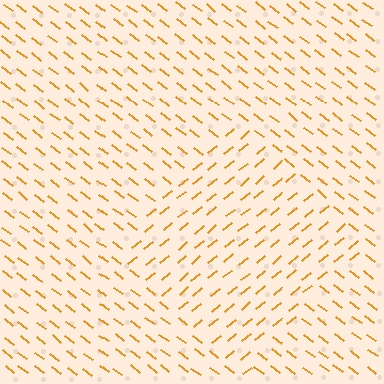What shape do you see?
I see a diamond.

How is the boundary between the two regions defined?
The boundary is defined purely by a change in line orientation (approximately 77 degrees difference). All lines are the same color and thickness.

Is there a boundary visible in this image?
Yes, there is a texture boundary formed by a change in line orientation.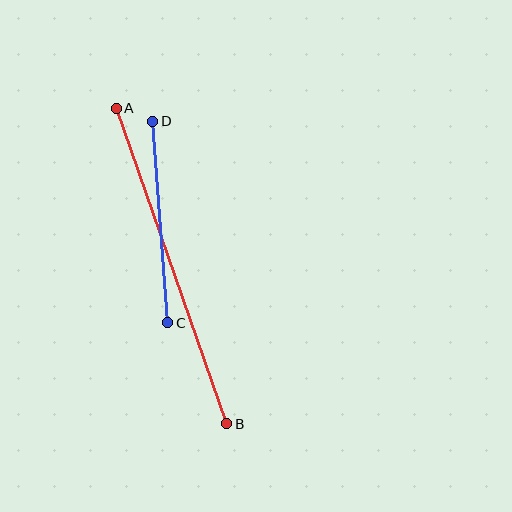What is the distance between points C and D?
The distance is approximately 202 pixels.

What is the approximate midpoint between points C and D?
The midpoint is at approximately (160, 222) pixels.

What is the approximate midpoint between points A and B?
The midpoint is at approximately (172, 266) pixels.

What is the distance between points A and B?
The distance is approximately 335 pixels.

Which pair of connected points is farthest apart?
Points A and B are farthest apart.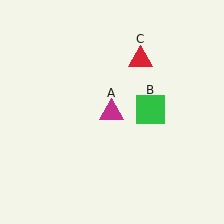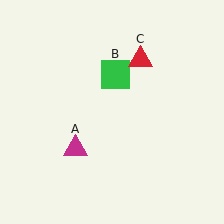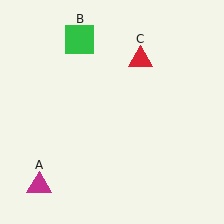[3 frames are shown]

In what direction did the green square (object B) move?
The green square (object B) moved up and to the left.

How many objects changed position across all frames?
2 objects changed position: magenta triangle (object A), green square (object B).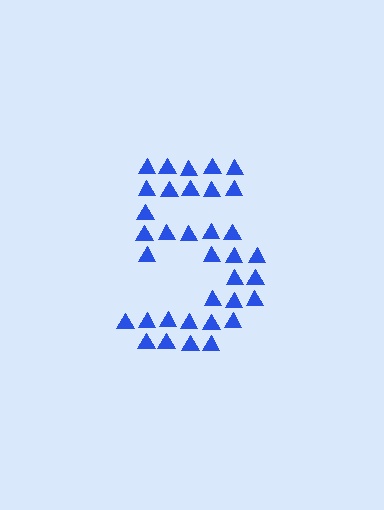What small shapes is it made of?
It is made of small triangles.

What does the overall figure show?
The overall figure shows the digit 5.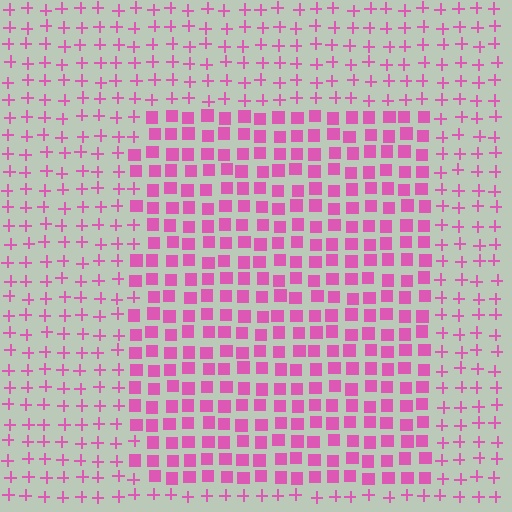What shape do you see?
I see a rectangle.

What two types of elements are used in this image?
The image uses squares inside the rectangle region and plus signs outside it.